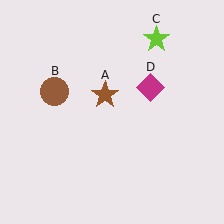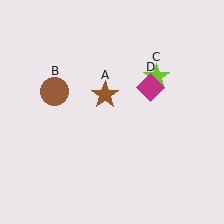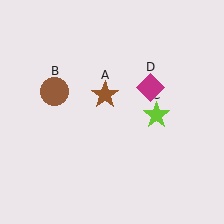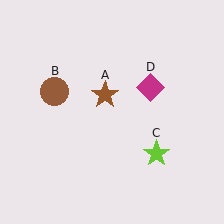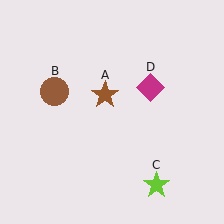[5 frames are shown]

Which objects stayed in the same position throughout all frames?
Brown star (object A) and brown circle (object B) and magenta diamond (object D) remained stationary.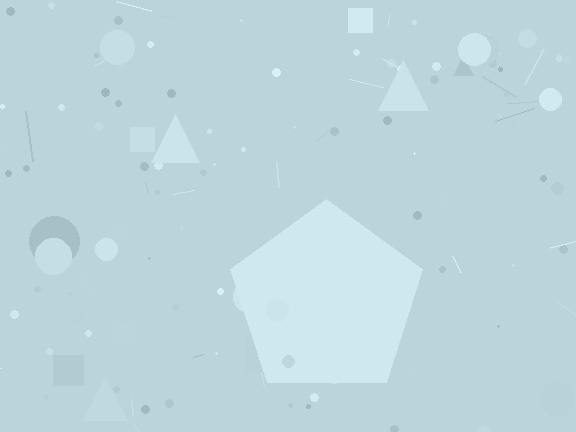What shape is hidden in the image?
A pentagon is hidden in the image.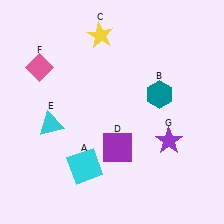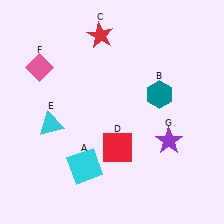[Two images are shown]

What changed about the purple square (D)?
In Image 1, D is purple. In Image 2, it changed to red.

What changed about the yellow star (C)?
In Image 1, C is yellow. In Image 2, it changed to red.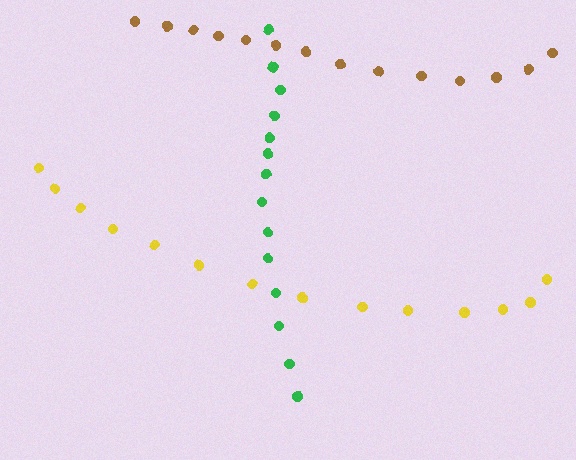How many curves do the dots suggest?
There are 3 distinct paths.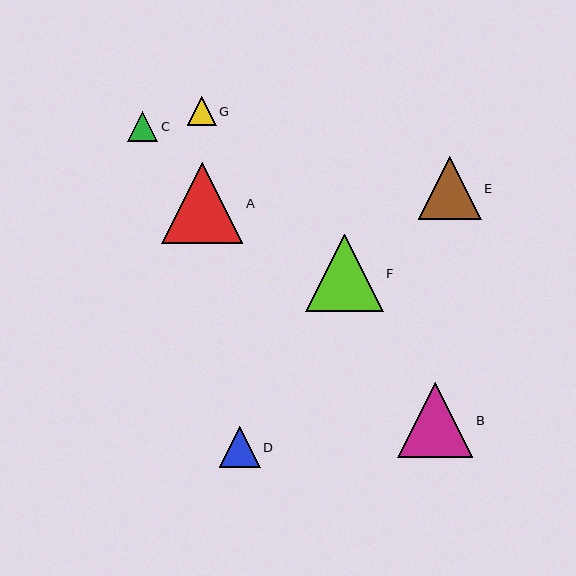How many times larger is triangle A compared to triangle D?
Triangle A is approximately 2.0 times the size of triangle D.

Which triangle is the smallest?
Triangle G is the smallest with a size of approximately 29 pixels.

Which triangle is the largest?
Triangle A is the largest with a size of approximately 81 pixels.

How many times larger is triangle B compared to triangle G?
Triangle B is approximately 2.6 times the size of triangle G.